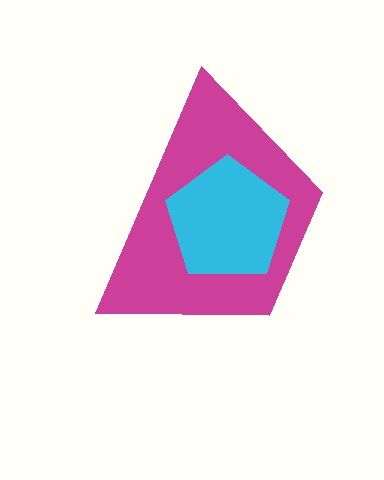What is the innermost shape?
The cyan pentagon.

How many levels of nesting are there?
2.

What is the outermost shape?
The magenta trapezoid.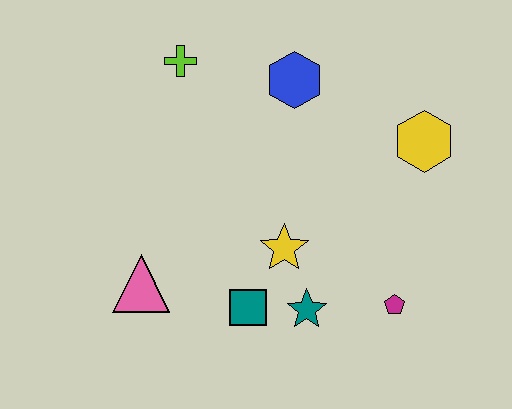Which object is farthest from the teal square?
The lime cross is farthest from the teal square.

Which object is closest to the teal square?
The teal star is closest to the teal square.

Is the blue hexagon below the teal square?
No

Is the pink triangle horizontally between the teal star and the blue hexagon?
No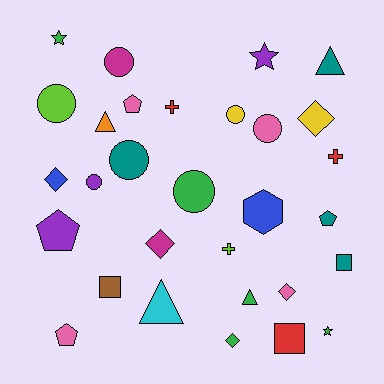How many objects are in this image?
There are 30 objects.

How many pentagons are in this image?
There are 4 pentagons.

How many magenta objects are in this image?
There are 2 magenta objects.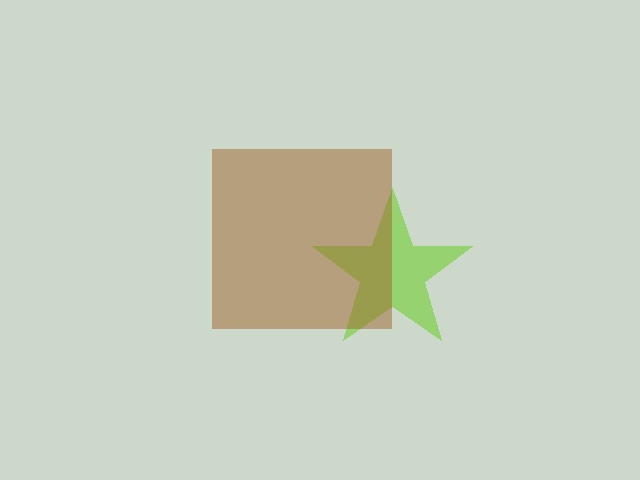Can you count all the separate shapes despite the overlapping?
Yes, there are 2 separate shapes.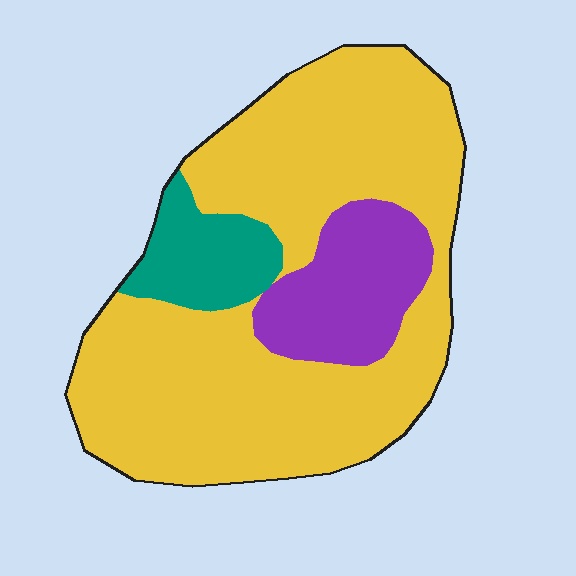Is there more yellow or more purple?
Yellow.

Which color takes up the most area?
Yellow, at roughly 75%.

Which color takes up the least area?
Teal, at roughly 10%.